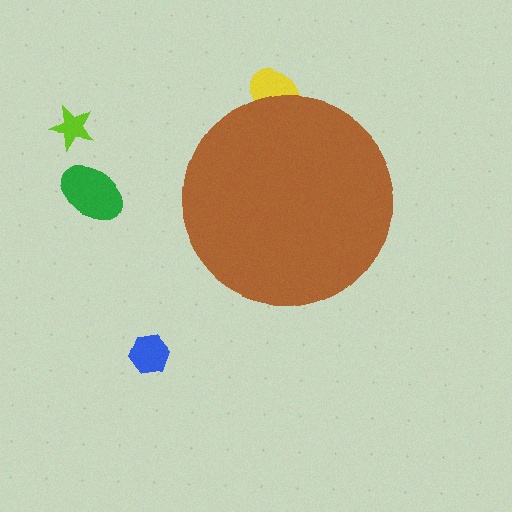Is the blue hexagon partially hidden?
No, the blue hexagon is fully visible.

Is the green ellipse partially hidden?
No, the green ellipse is fully visible.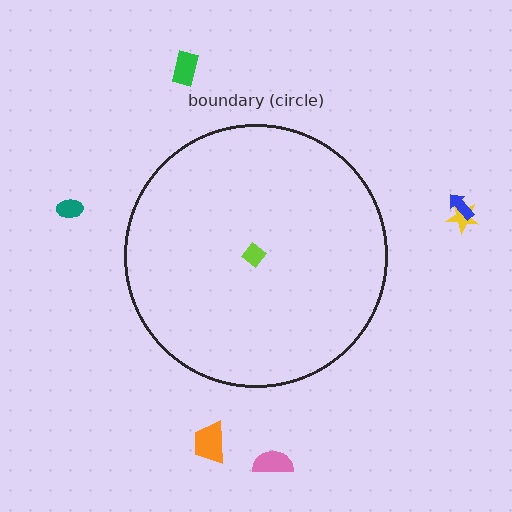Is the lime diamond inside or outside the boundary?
Inside.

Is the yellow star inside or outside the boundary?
Outside.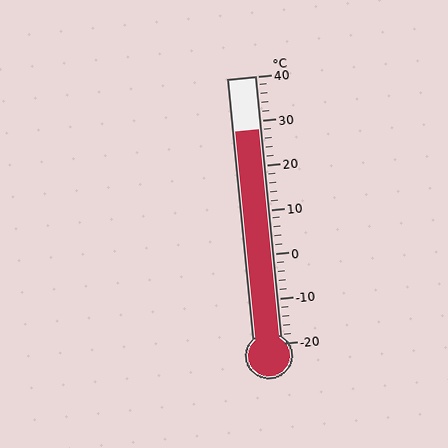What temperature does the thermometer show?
The thermometer shows approximately 28°C.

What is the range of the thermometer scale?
The thermometer scale ranges from -20°C to 40°C.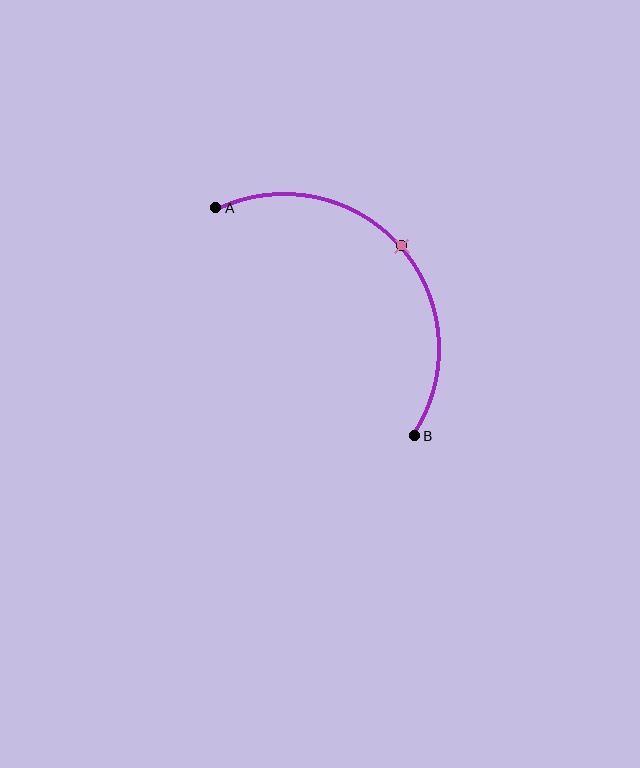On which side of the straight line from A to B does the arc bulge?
The arc bulges above and to the right of the straight line connecting A and B.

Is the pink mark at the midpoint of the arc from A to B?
Yes. The pink mark lies on the arc at equal arc-length from both A and B — it is the arc midpoint.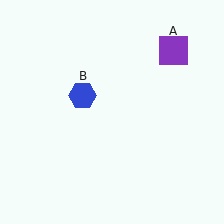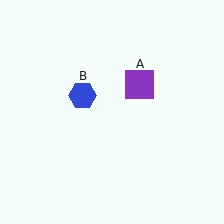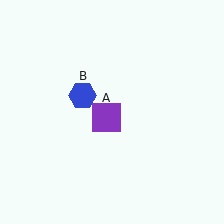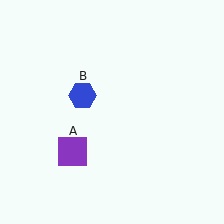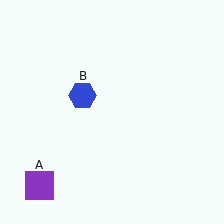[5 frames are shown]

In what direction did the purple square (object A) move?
The purple square (object A) moved down and to the left.